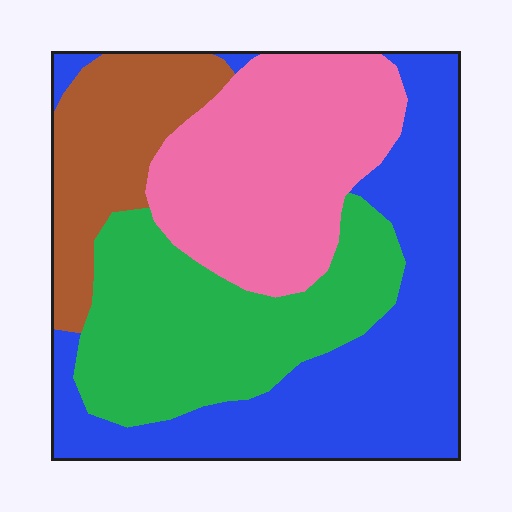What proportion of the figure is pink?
Pink covers 26% of the figure.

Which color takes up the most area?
Blue, at roughly 35%.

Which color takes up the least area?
Brown, at roughly 15%.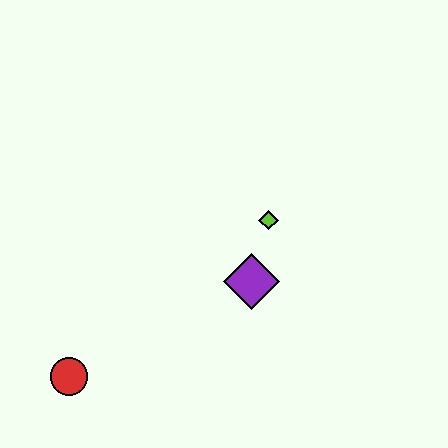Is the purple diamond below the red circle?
No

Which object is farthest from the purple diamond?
The red circle is farthest from the purple diamond.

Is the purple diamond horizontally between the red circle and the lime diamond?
Yes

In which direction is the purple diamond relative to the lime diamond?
The purple diamond is below the lime diamond.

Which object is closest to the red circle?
The purple diamond is closest to the red circle.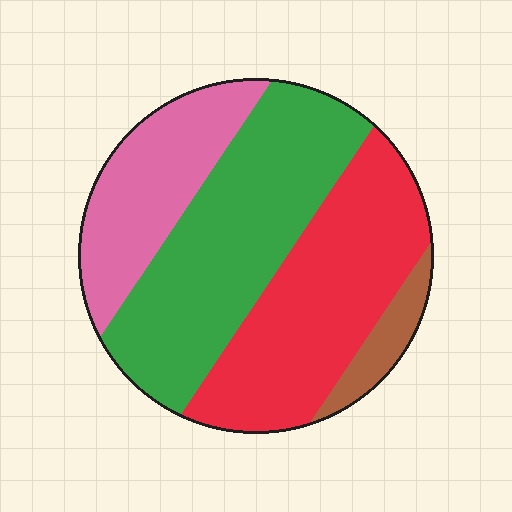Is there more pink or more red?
Red.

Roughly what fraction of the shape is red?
Red covers 35% of the shape.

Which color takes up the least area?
Brown, at roughly 5%.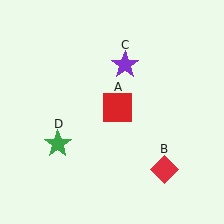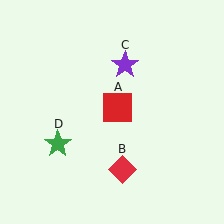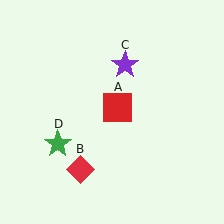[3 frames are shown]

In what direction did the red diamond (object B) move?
The red diamond (object B) moved left.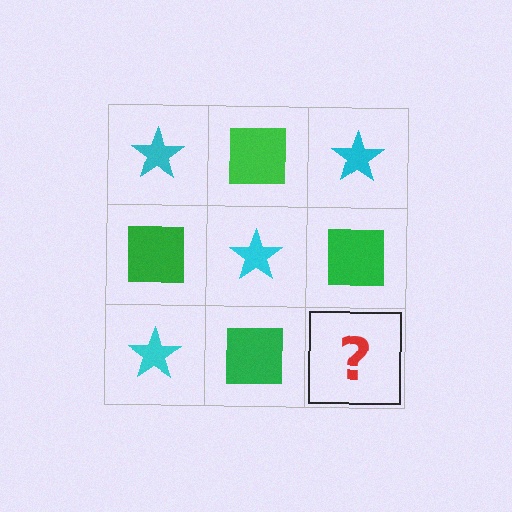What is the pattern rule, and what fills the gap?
The rule is that it alternates cyan star and green square in a checkerboard pattern. The gap should be filled with a cyan star.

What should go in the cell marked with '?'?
The missing cell should contain a cyan star.